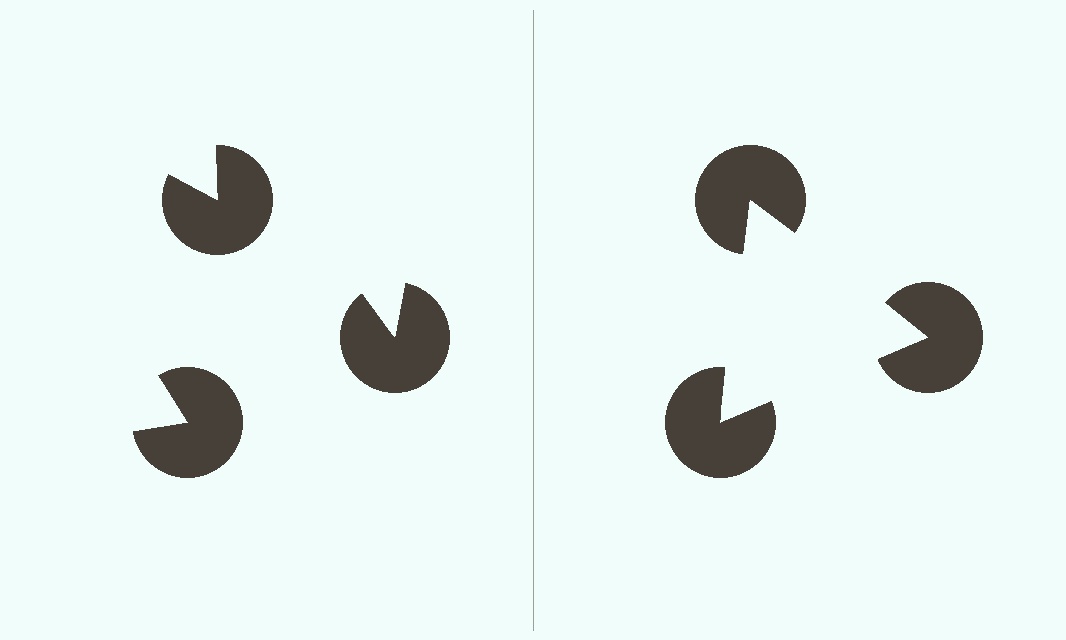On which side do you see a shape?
An illusory triangle appears on the right side. On the left side the wedge cuts are rotated, so no coherent shape forms.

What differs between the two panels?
The pac-man discs are positioned identically on both sides; only the wedge orientations differ. On the right they align to a triangle; on the left they are misaligned.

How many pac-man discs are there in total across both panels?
6 — 3 on each side.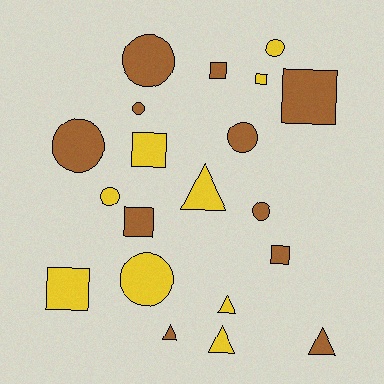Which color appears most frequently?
Brown, with 11 objects.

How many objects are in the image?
There are 20 objects.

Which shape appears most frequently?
Circle, with 8 objects.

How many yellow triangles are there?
There are 3 yellow triangles.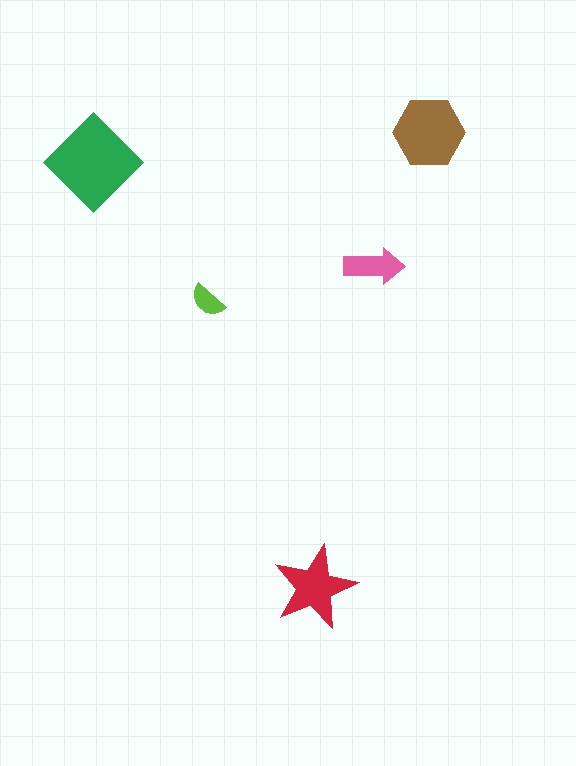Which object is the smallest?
The lime semicircle.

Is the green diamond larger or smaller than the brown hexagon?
Larger.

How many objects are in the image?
There are 5 objects in the image.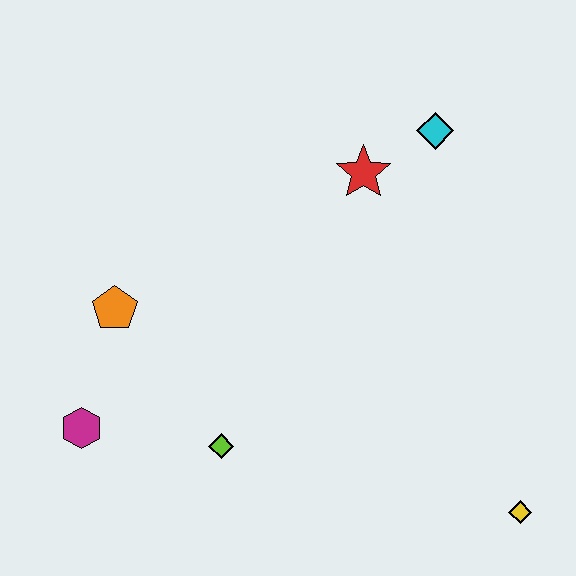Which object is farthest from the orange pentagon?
The yellow diamond is farthest from the orange pentagon.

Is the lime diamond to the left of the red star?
Yes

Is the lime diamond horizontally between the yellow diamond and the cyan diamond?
No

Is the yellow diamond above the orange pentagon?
No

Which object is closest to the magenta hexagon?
The orange pentagon is closest to the magenta hexagon.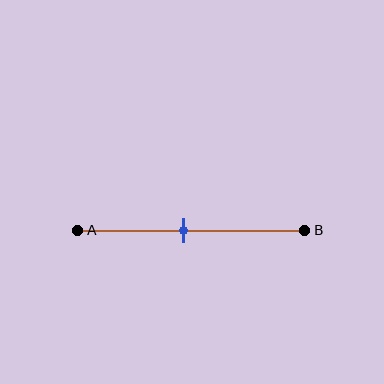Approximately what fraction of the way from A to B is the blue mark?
The blue mark is approximately 45% of the way from A to B.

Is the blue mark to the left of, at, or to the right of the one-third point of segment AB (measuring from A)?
The blue mark is to the right of the one-third point of segment AB.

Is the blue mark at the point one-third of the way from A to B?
No, the mark is at about 45% from A, not at the 33% one-third point.